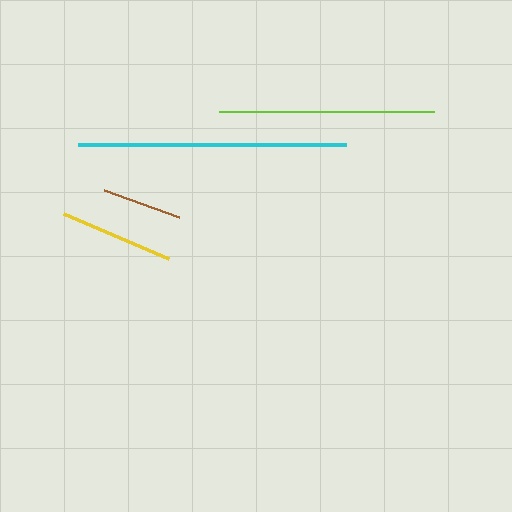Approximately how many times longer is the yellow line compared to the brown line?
The yellow line is approximately 1.4 times the length of the brown line.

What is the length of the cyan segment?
The cyan segment is approximately 268 pixels long.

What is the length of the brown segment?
The brown segment is approximately 80 pixels long.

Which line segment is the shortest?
The brown line is the shortest at approximately 80 pixels.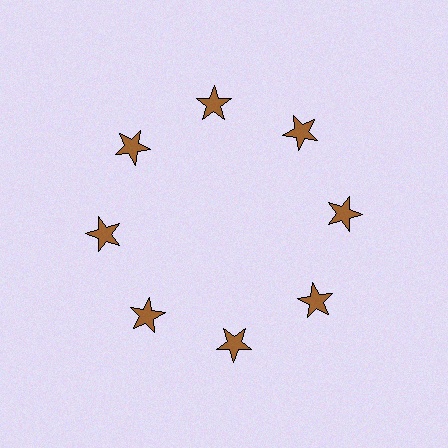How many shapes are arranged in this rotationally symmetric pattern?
There are 8 shapes, arranged in 8 groups of 1.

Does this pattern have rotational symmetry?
Yes, this pattern has 8-fold rotational symmetry. It looks the same after rotating 45 degrees around the center.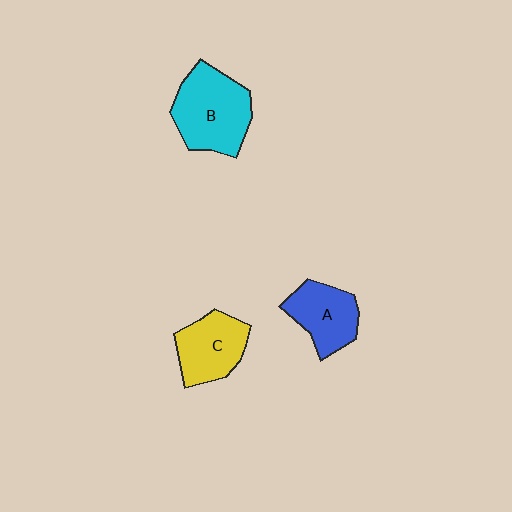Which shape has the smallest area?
Shape A (blue).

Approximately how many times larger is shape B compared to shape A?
Approximately 1.5 times.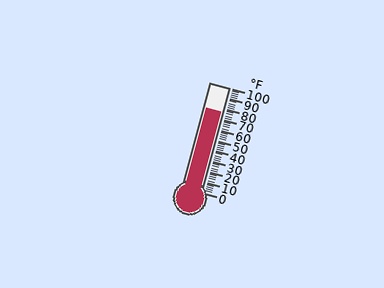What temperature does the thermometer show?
The thermometer shows approximately 76°F.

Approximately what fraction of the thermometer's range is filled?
The thermometer is filled to approximately 75% of its range.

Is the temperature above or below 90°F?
The temperature is below 90°F.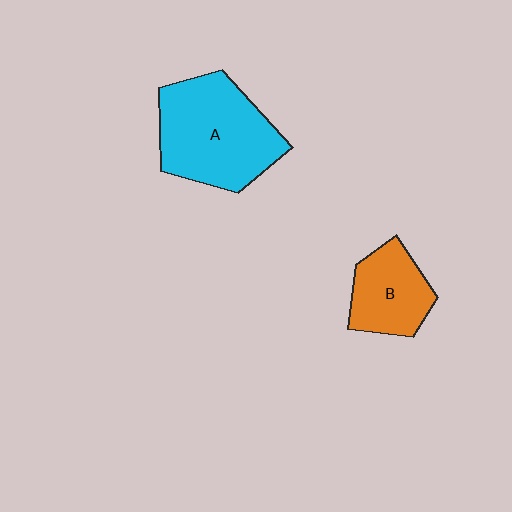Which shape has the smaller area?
Shape B (orange).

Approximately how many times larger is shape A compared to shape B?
Approximately 1.8 times.